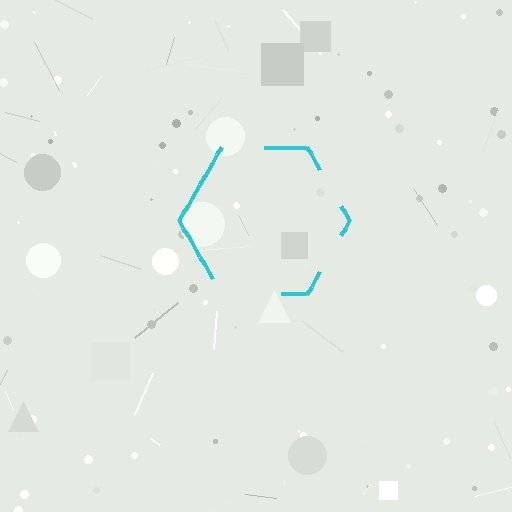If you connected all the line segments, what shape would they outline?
They would outline a hexagon.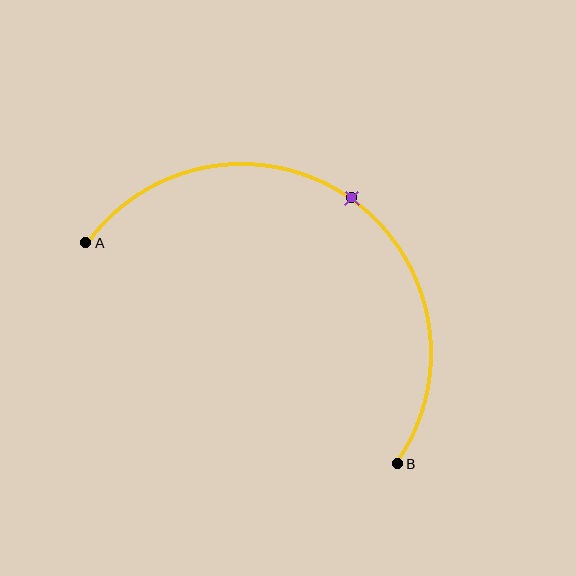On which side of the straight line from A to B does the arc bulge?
The arc bulges above and to the right of the straight line connecting A and B.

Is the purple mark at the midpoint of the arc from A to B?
Yes. The purple mark lies on the arc at equal arc-length from both A and B — it is the arc midpoint.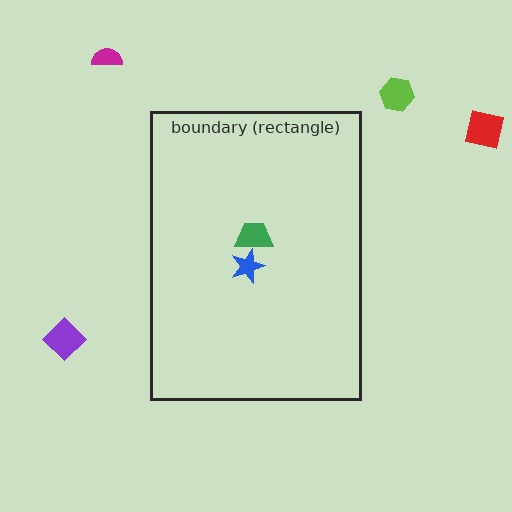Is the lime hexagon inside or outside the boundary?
Outside.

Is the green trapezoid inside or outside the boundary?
Inside.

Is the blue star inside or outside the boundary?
Inside.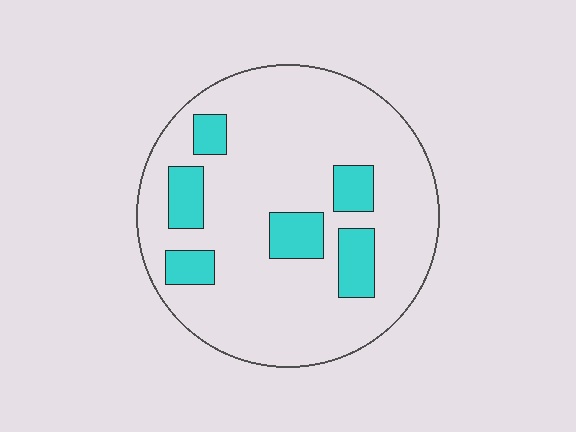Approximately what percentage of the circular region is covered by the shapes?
Approximately 15%.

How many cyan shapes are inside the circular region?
6.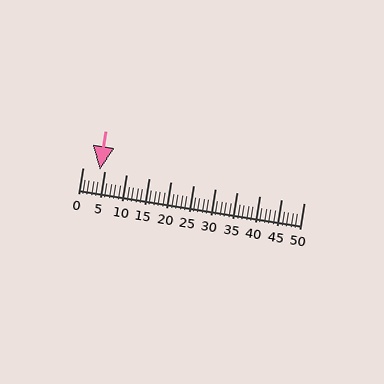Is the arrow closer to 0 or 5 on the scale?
The arrow is closer to 5.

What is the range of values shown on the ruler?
The ruler shows values from 0 to 50.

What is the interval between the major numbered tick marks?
The major tick marks are spaced 5 units apart.